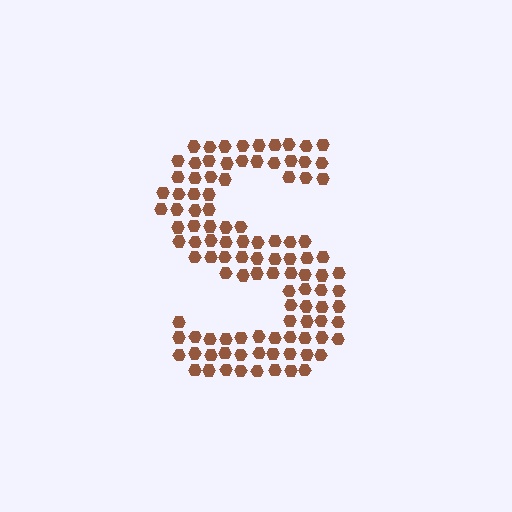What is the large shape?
The large shape is the letter S.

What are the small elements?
The small elements are hexagons.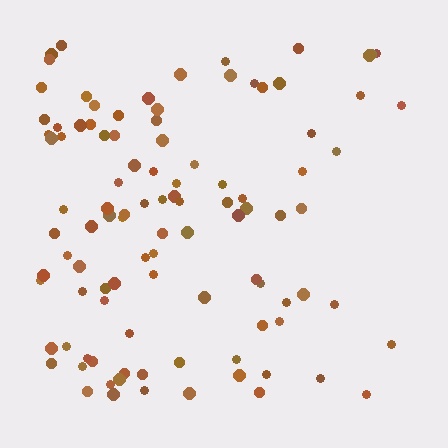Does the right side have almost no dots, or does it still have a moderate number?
Still a moderate number, just noticeably fewer than the left.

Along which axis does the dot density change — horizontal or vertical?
Horizontal.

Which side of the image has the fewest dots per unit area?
The right.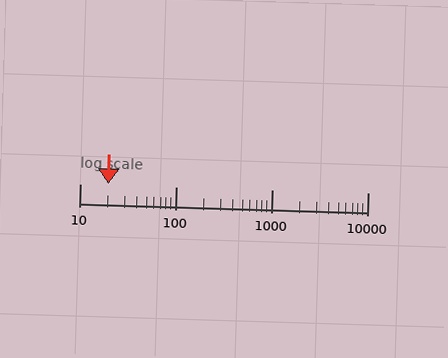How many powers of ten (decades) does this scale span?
The scale spans 3 decades, from 10 to 10000.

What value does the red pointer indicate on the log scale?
The pointer indicates approximately 20.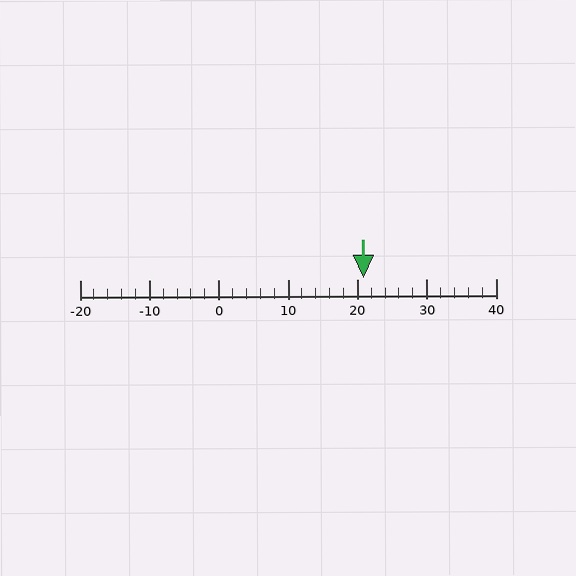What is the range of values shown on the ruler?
The ruler shows values from -20 to 40.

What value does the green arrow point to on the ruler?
The green arrow points to approximately 21.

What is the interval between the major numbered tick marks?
The major tick marks are spaced 10 units apart.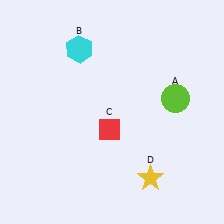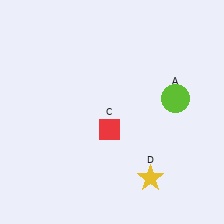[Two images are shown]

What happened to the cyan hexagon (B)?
The cyan hexagon (B) was removed in Image 2. It was in the top-left area of Image 1.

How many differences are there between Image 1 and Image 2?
There is 1 difference between the two images.